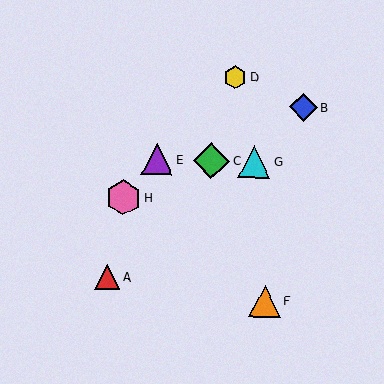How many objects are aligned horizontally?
3 objects (C, E, G) are aligned horizontally.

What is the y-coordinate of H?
Object H is at y≈198.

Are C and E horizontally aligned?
Yes, both are at y≈161.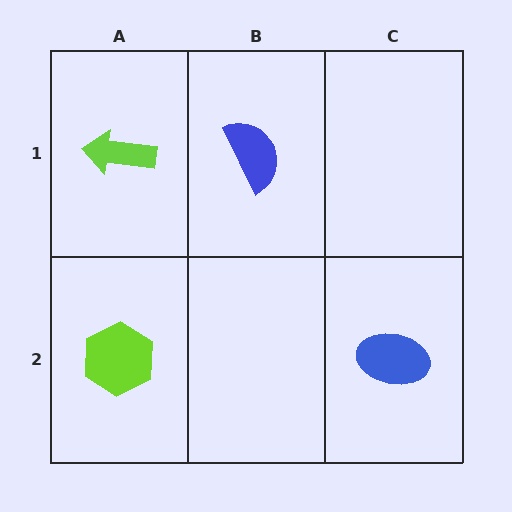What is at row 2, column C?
A blue ellipse.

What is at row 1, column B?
A blue semicircle.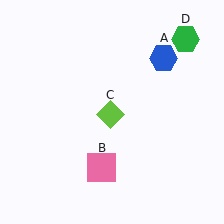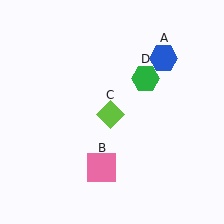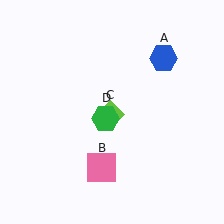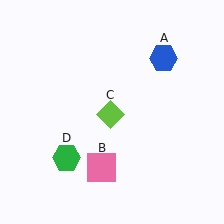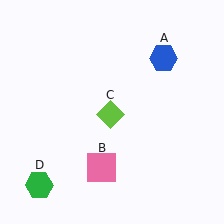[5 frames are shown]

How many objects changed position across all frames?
1 object changed position: green hexagon (object D).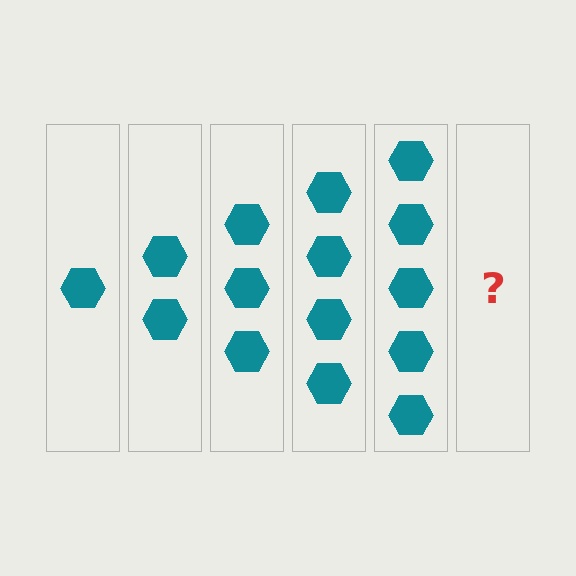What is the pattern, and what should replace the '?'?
The pattern is that each step adds one more hexagon. The '?' should be 6 hexagons.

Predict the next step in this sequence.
The next step is 6 hexagons.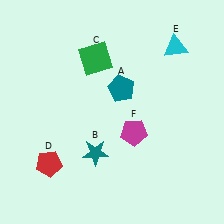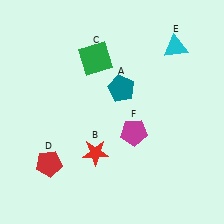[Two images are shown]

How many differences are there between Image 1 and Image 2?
There is 1 difference between the two images.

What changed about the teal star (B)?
In Image 1, B is teal. In Image 2, it changed to red.